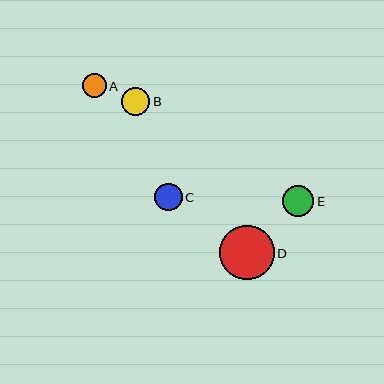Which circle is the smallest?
Circle A is the smallest with a size of approximately 24 pixels.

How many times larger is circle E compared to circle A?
Circle E is approximately 1.3 times the size of circle A.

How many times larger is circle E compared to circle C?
Circle E is approximately 1.1 times the size of circle C.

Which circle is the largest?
Circle D is the largest with a size of approximately 55 pixels.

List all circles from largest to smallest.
From largest to smallest: D, E, B, C, A.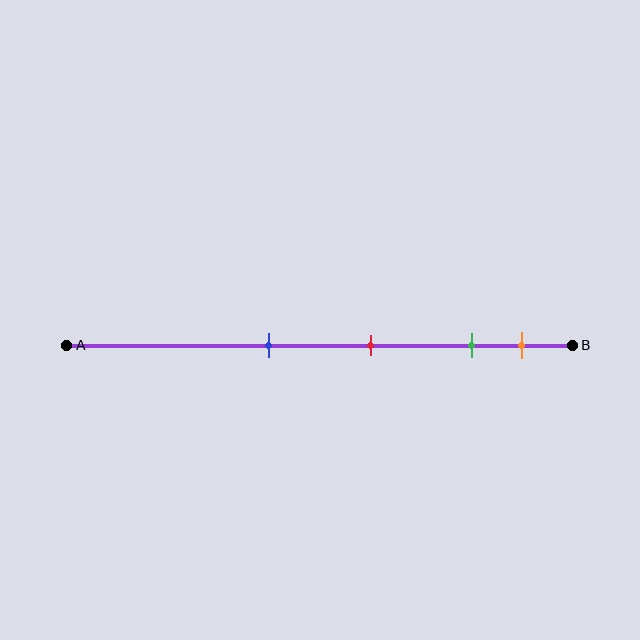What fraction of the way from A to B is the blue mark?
The blue mark is approximately 40% (0.4) of the way from A to B.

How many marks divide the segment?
There are 4 marks dividing the segment.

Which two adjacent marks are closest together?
The green and orange marks are the closest adjacent pair.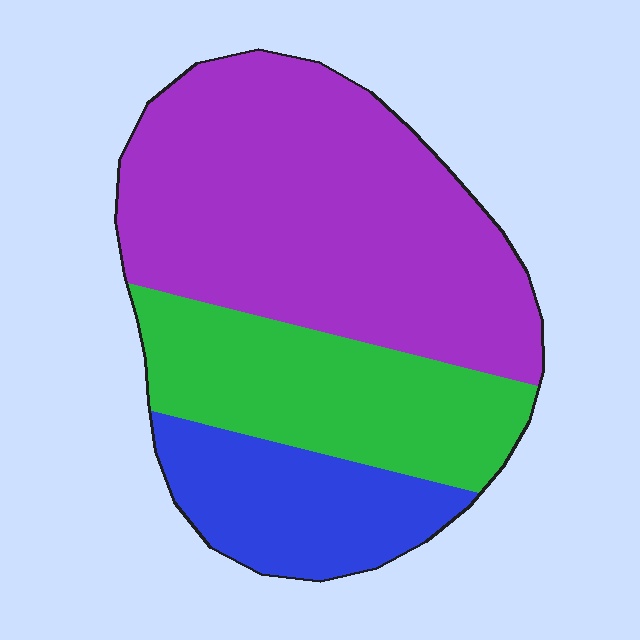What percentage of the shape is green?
Green takes up between a sixth and a third of the shape.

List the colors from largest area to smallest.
From largest to smallest: purple, green, blue.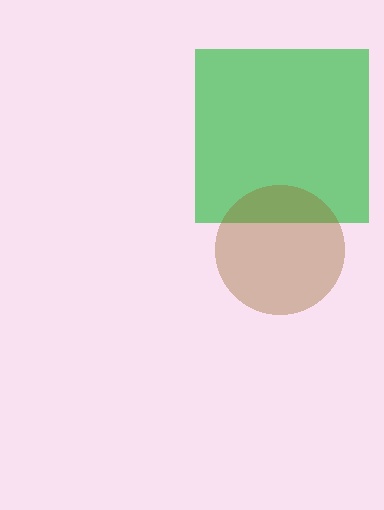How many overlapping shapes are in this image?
There are 2 overlapping shapes in the image.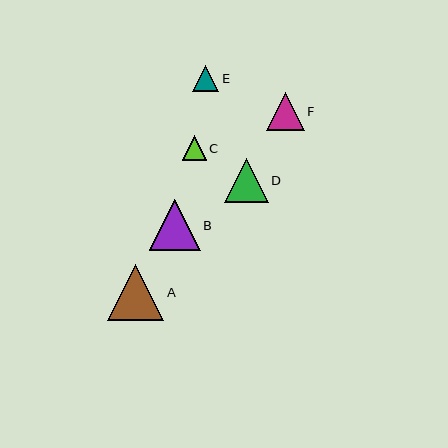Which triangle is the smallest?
Triangle C is the smallest with a size of approximately 24 pixels.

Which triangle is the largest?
Triangle A is the largest with a size of approximately 56 pixels.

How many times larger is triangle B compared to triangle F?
Triangle B is approximately 1.3 times the size of triangle F.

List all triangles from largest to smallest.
From largest to smallest: A, B, D, F, E, C.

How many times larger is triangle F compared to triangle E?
Triangle F is approximately 1.4 times the size of triangle E.